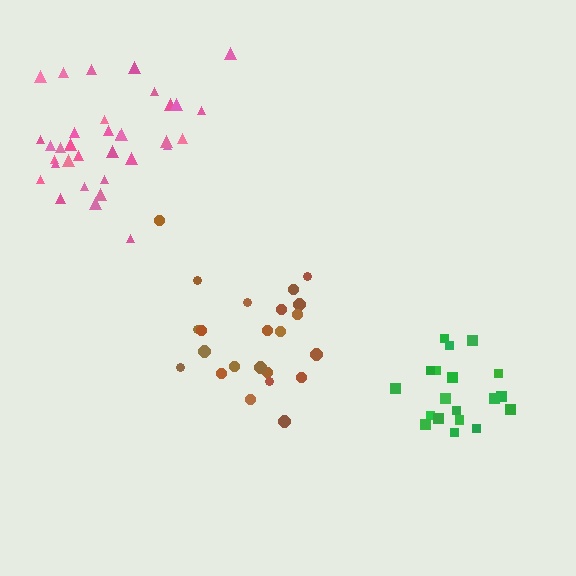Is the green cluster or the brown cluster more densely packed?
Green.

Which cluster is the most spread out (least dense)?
Brown.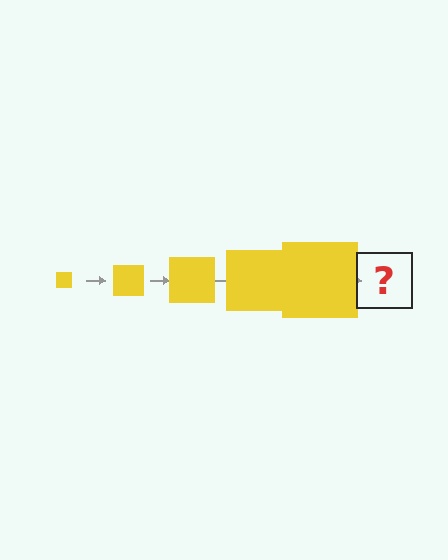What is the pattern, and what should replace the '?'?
The pattern is that the square gets progressively larger each step. The '?' should be a yellow square, larger than the previous one.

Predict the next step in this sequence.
The next step is a yellow square, larger than the previous one.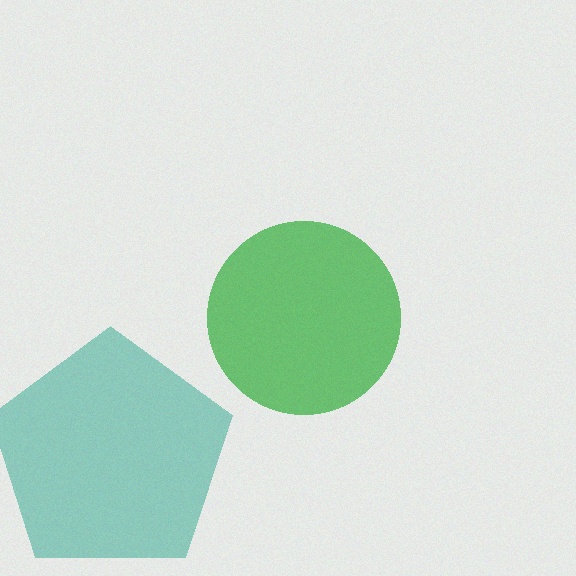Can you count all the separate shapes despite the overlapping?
Yes, there are 2 separate shapes.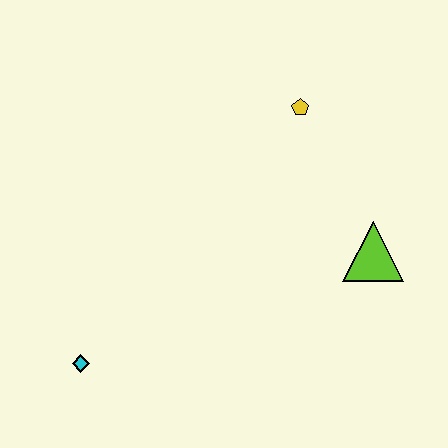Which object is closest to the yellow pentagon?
The lime triangle is closest to the yellow pentagon.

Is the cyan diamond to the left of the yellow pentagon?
Yes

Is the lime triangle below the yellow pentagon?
Yes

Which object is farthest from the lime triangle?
The cyan diamond is farthest from the lime triangle.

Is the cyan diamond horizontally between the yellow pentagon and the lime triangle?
No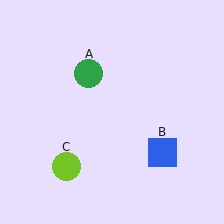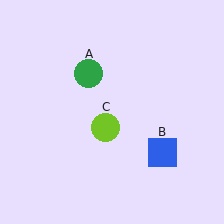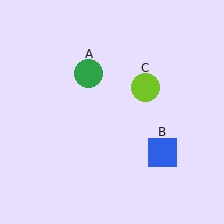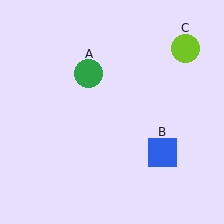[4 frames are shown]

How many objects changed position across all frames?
1 object changed position: lime circle (object C).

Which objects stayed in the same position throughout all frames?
Green circle (object A) and blue square (object B) remained stationary.